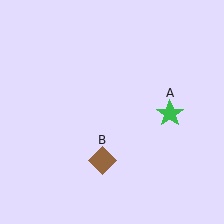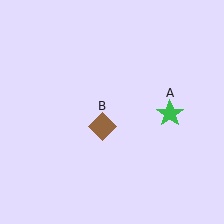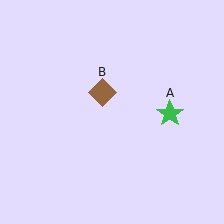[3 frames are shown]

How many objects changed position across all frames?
1 object changed position: brown diamond (object B).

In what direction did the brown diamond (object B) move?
The brown diamond (object B) moved up.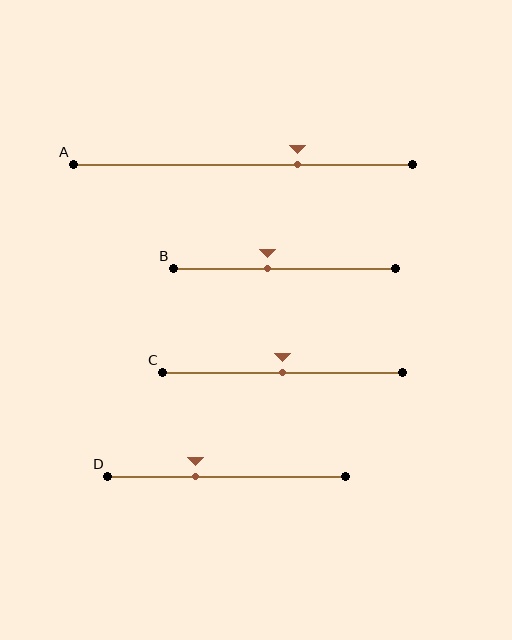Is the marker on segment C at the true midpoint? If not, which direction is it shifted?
Yes, the marker on segment C is at the true midpoint.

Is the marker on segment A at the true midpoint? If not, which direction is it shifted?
No, the marker on segment A is shifted to the right by about 16% of the segment length.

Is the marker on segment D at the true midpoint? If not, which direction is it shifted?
No, the marker on segment D is shifted to the left by about 13% of the segment length.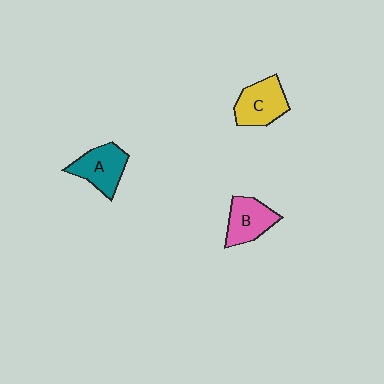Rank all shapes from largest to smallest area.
From largest to smallest: C (yellow), A (teal), B (pink).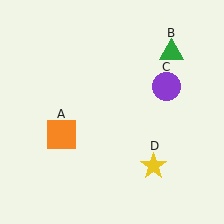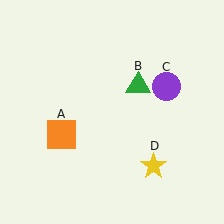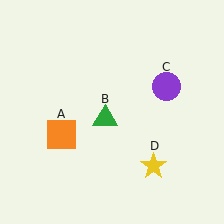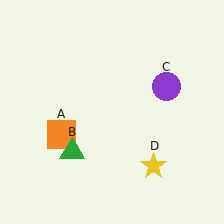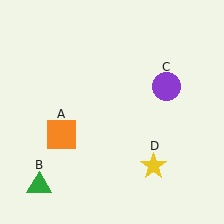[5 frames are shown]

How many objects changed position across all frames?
1 object changed position: green triangle (object B).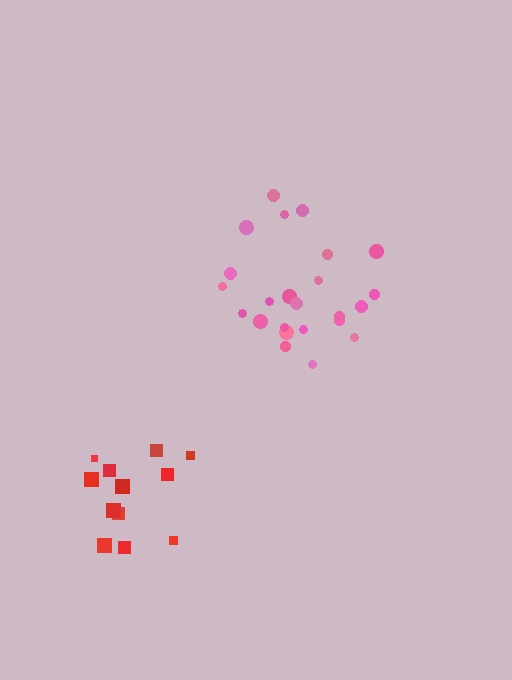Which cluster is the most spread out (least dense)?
Pink.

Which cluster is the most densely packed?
Red.